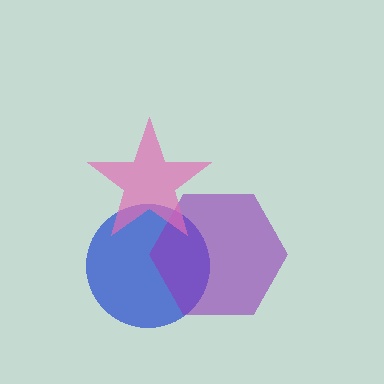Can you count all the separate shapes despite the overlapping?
Yes, there are 3 separate shapes.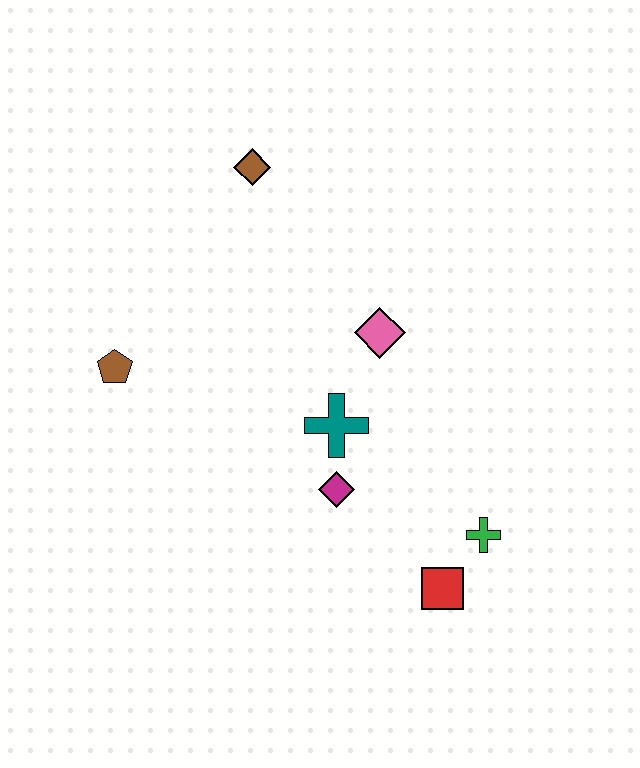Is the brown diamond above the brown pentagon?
Yes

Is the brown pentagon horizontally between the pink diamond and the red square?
No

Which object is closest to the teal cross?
The magenta diamond is closest to the teal cross.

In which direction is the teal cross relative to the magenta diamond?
The teal cross is above the magenta diamond.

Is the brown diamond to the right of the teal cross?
No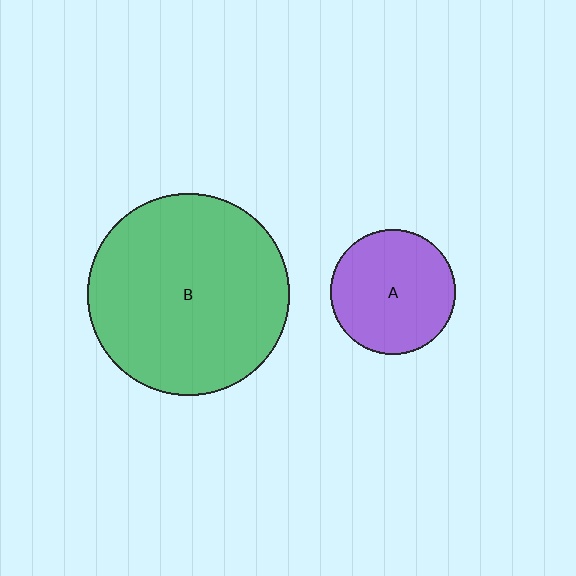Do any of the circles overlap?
No, none of the circles overlap.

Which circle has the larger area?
Circle B (green).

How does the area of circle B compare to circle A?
Approximately 2.6 times.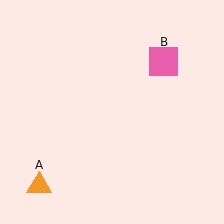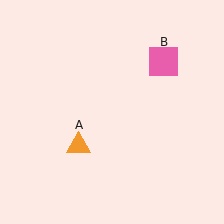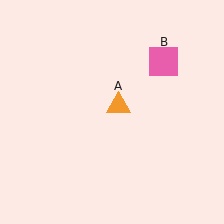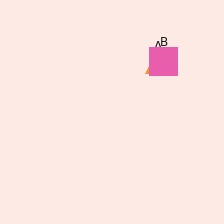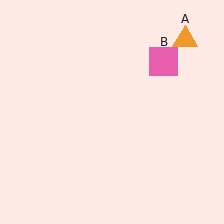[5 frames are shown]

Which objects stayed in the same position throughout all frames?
Pink square (object B) remained stationary.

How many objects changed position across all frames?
1 object changed position: orange triangle (object A).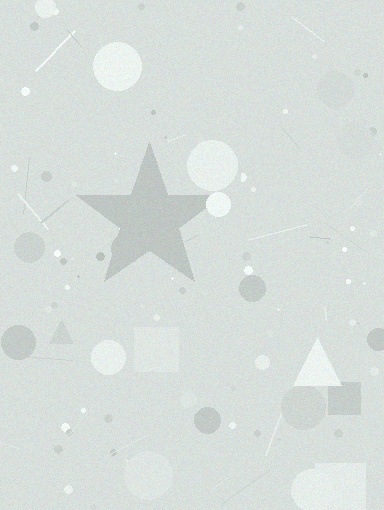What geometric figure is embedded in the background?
A star is embedded in the background.